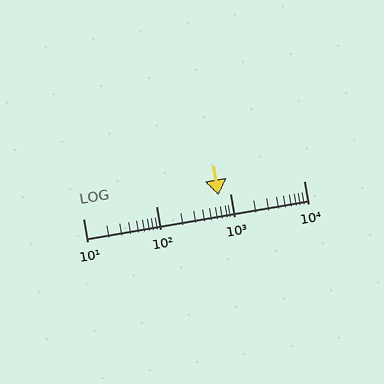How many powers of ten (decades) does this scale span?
The scale spans 3 decades, from 10 to 10000.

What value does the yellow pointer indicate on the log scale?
The pointer indicates approximately 690.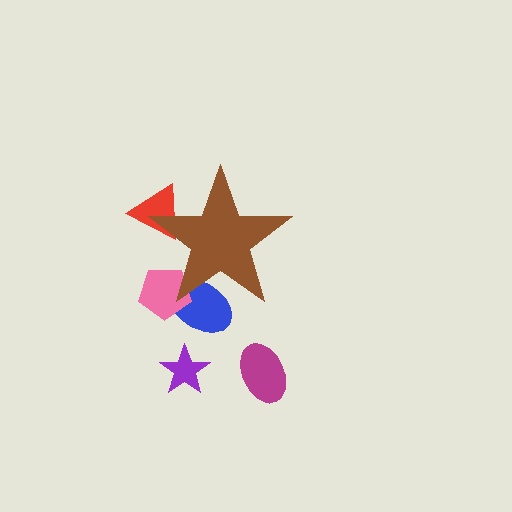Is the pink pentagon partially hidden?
Yes, the pink pentagon is partially hidden behind the brown star.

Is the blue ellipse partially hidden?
Yes, the blue ellipse is partially hidden behind the brown star.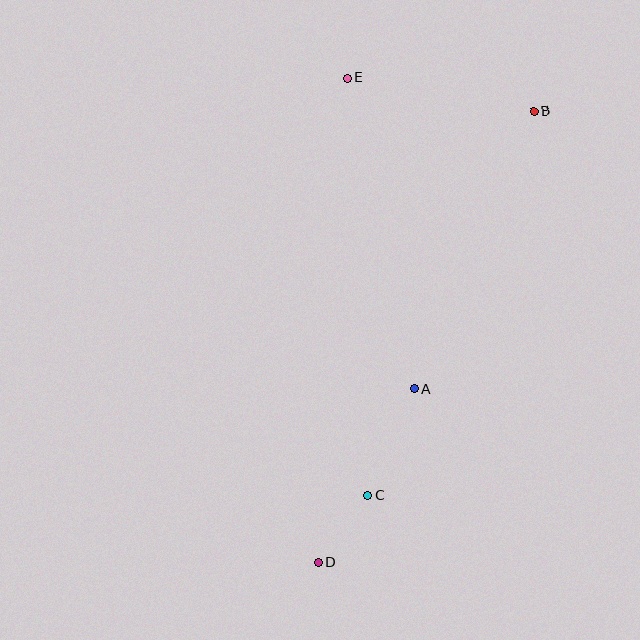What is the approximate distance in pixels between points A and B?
The distance between A and B is approximately 302 pixels.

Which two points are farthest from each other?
Points B and D are farthest from each other.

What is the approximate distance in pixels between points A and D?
The distance between A and D is approximately 198 pixels.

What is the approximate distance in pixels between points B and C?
The distance between B and C is approximately 418 pixels.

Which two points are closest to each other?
Points C and D are closest to each other.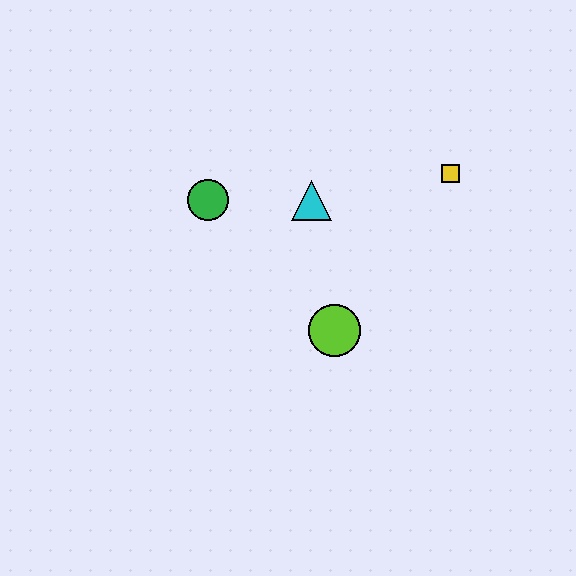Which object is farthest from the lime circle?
The yellow square is farthest from the lime circle.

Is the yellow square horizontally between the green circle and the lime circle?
No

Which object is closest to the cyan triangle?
The green circle is closest to the cyan triangle.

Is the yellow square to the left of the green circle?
No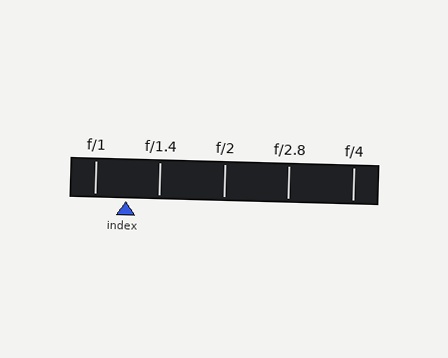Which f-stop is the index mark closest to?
The index mark is closest to f/1.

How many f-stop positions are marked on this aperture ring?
There are 5 f-stop positions marked.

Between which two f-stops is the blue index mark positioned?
The index mark is between f/1 and f/1.4.